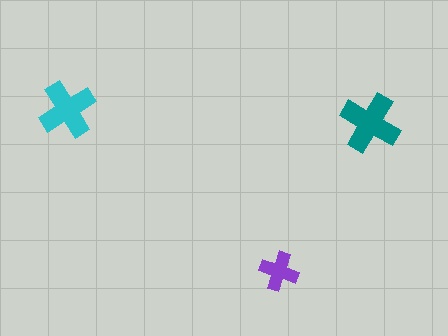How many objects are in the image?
There are 3 objects in the image.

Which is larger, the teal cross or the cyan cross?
The teal one.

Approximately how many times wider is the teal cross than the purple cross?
About 1.5 times wider.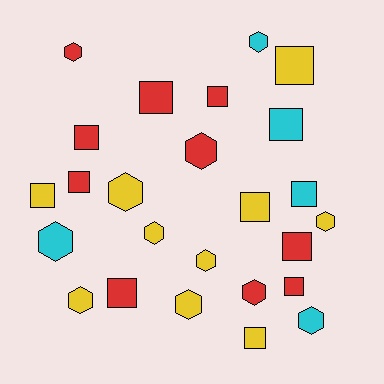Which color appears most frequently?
Yellow, with 10 objects.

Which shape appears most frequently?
Square, with 13 objects.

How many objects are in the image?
There are 25 objects.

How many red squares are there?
There are 7 red squares.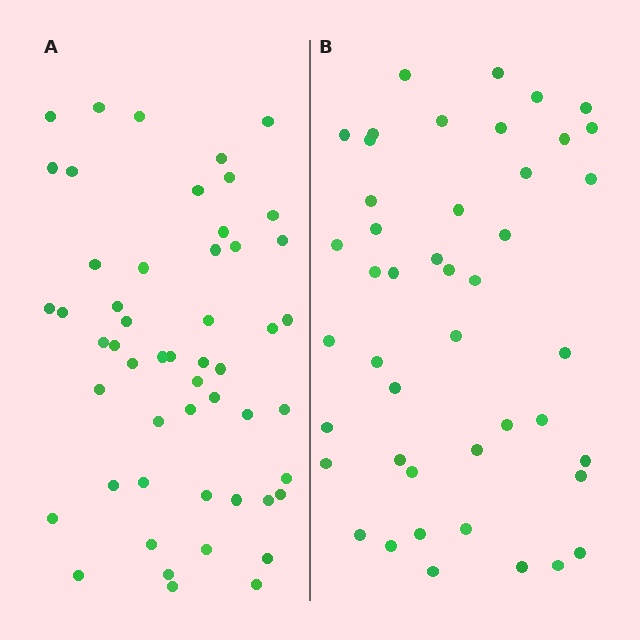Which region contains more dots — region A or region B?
Region A (the left region) has more dots.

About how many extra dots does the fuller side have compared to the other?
Region A has roughly 8 or so more dots than region B.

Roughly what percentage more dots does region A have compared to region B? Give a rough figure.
About 15% more.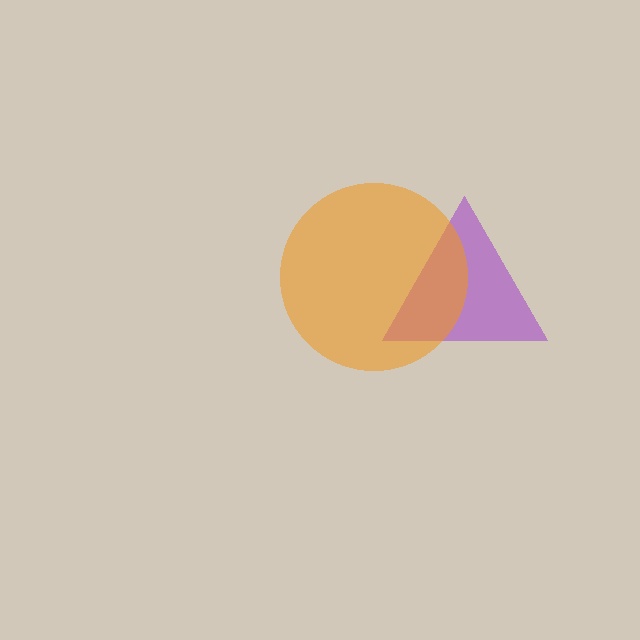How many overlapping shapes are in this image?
There are 2 overlapping shapes in the image.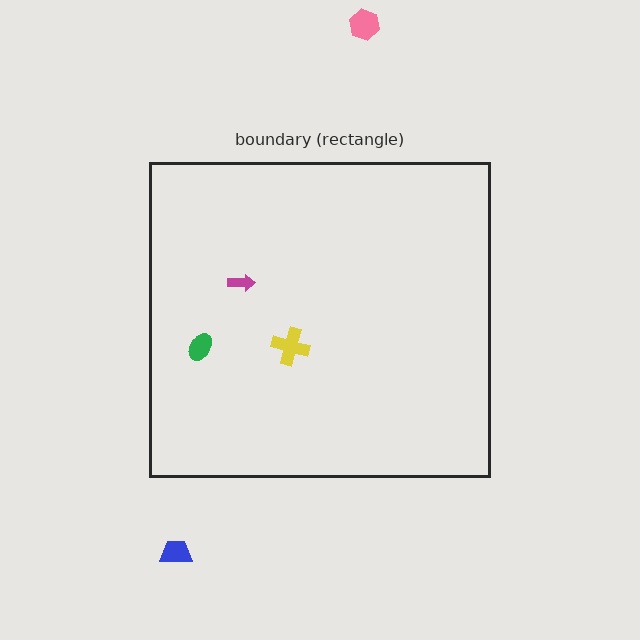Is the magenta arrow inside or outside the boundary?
Inside.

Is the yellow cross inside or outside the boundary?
Inside.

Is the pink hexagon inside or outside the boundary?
Outside.